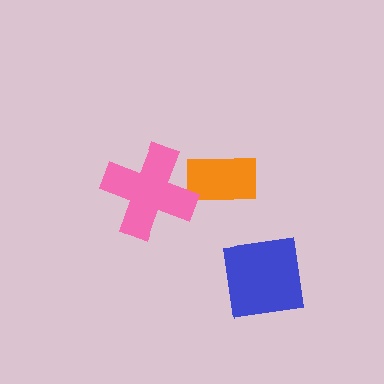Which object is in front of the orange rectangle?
The pink cross is in front of the orange rectangle.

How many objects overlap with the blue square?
0 objects overlap with the blue square.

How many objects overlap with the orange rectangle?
1 object overlaps with the orange rectangle.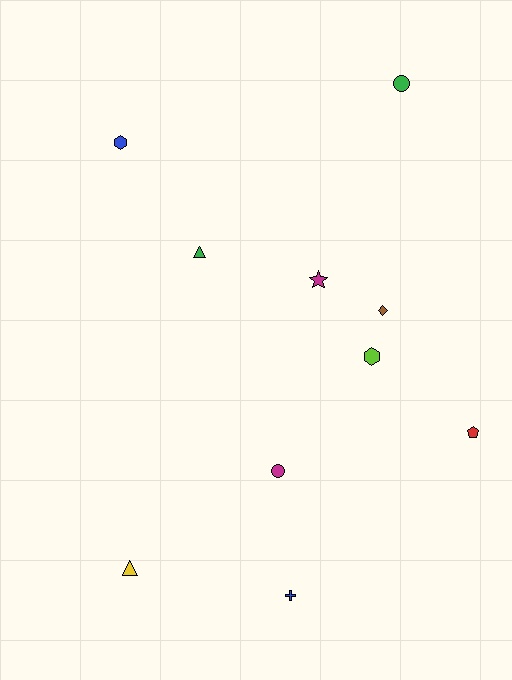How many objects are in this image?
There are 10 objects.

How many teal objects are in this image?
There are no teal objects.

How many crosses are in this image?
There is 1 cross.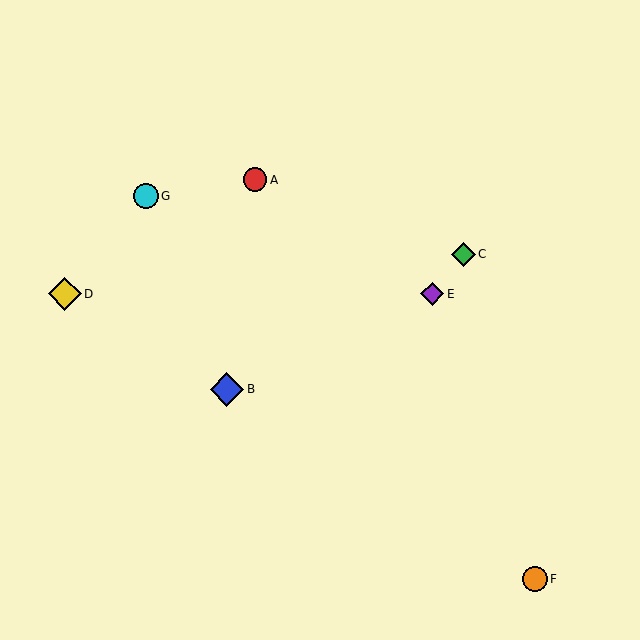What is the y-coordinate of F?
Object F is at y≈579.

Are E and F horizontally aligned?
No, E is at y≈294 and F is at y≈579.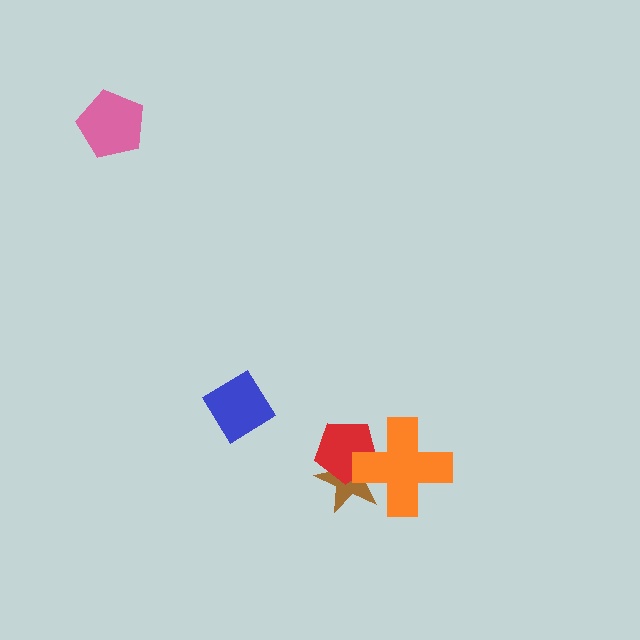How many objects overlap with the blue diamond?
0 objects overlap with the blue diamond.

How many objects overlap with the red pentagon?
2 objects overlap with the red pentagon.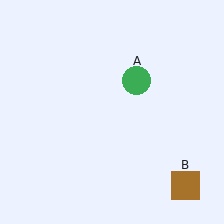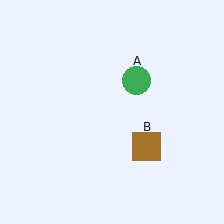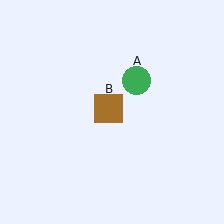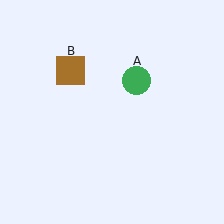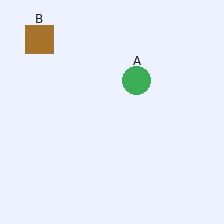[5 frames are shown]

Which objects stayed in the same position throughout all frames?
Green circle (object A) remained stationary.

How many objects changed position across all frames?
1 object changed position: brown square (object B).